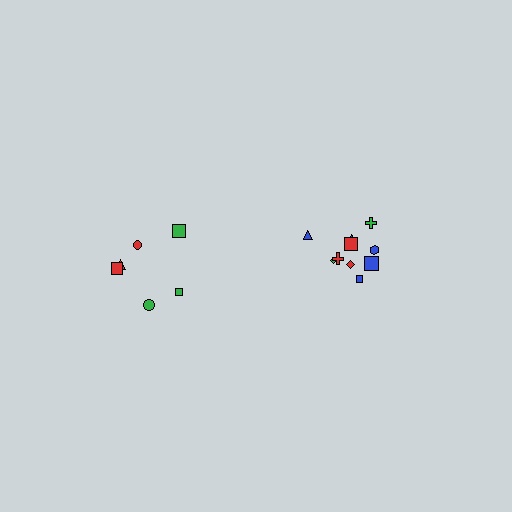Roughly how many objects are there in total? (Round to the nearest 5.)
Roughly 15 objects in total.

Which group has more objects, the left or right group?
The right group.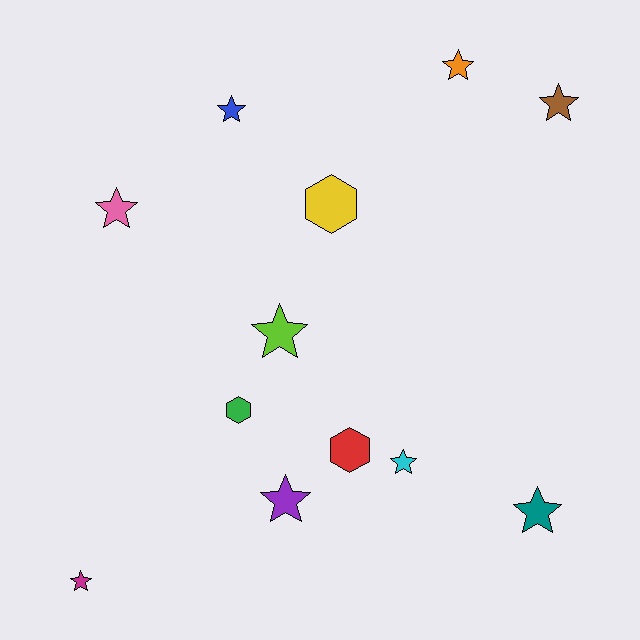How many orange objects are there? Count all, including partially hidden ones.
There is 1 orange object.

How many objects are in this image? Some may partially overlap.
There are 12 objects.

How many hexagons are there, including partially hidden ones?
There are 3 hexagons.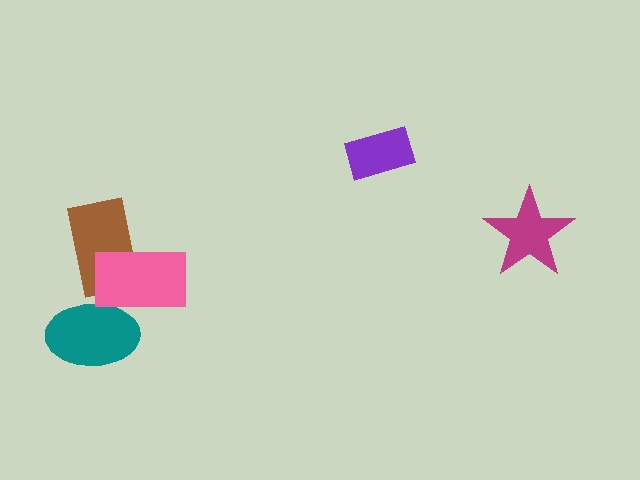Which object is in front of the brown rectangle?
The pink rectangle is in front of the brown rectangle.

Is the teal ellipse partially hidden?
Yes, it is partially covered by another shape.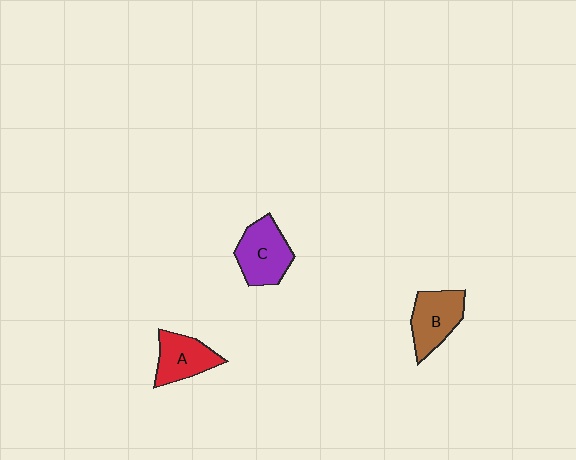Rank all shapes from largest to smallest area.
From largest to smallest: C (purple), B (brown), A (red).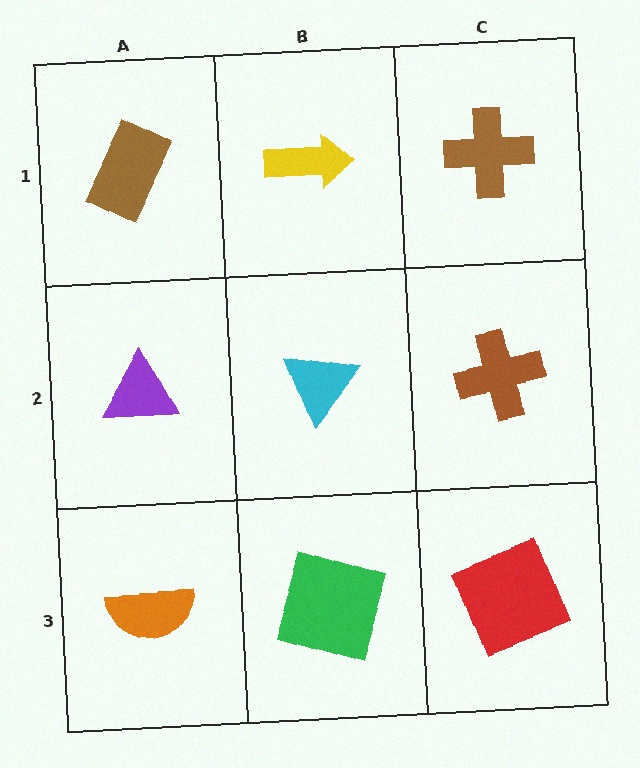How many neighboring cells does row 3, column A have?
2.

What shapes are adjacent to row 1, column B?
A cyan triangle (row 2, column B), a brown rectangle (row 1, column A), a brown cross (row 1, column C).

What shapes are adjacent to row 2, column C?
A brown cross (row 1, column C), a red square (row 3, column C), a cyan triangle (row 2, column B).